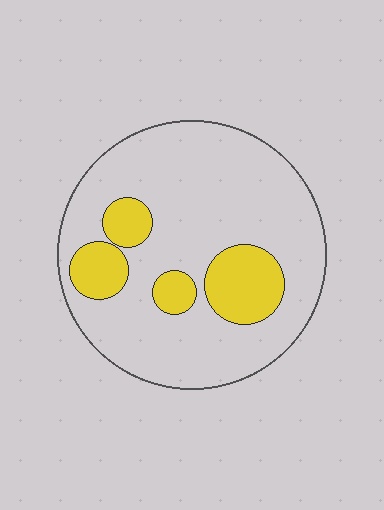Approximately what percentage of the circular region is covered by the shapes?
Approximately 20%.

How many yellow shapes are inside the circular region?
4.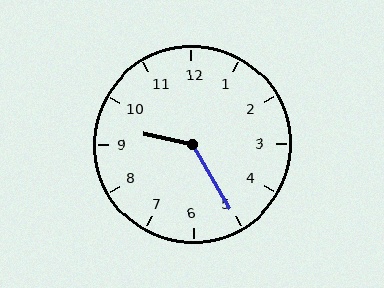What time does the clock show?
9:25.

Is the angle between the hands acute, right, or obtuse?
It is obtuse.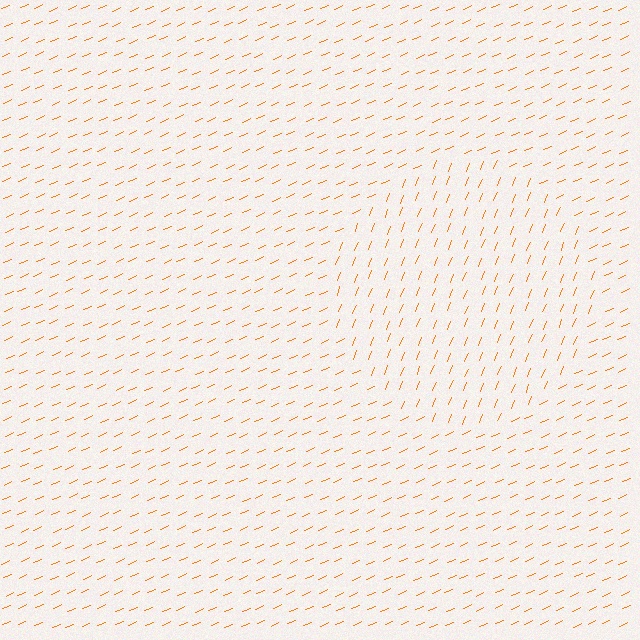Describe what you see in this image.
The image is filled with small orange line segments. A circle region in the image has lines oriented differently from the surrounding lines, creating a visible texture boundary.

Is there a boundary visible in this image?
Yes, there is a texture boundary formed by a change in line orientation.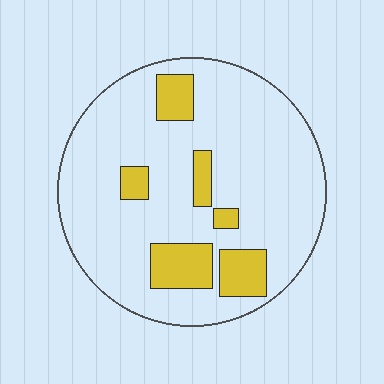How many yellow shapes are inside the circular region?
6.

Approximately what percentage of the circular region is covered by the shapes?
Approximately 15%.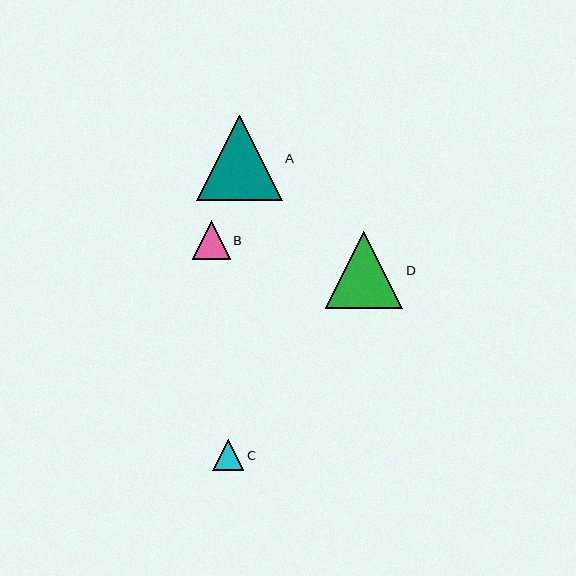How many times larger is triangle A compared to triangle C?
Triangle A is approximately 2.8 times the size of triangle C.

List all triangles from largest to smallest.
From largest to smallest: A, D, B, C.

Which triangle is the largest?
Triangle A is the largest with a size of approximately 85 pixels.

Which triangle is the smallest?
Triangle C is the smallest with a size of approximately 31 pixels.